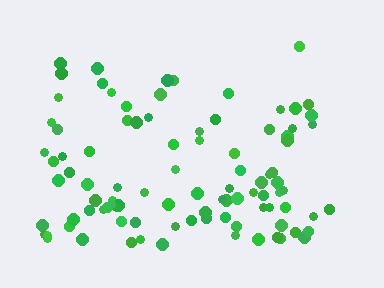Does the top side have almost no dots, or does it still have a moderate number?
Still a moderate number, just noticeably fewer than the bottom.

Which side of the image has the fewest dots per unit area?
The top.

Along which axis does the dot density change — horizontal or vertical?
Vertical.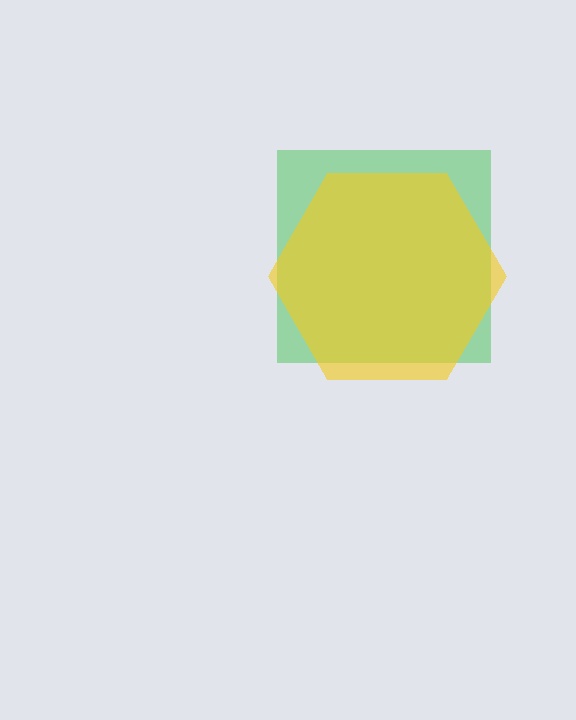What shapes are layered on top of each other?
The layered shapes are: a green square, a yellow hexagon.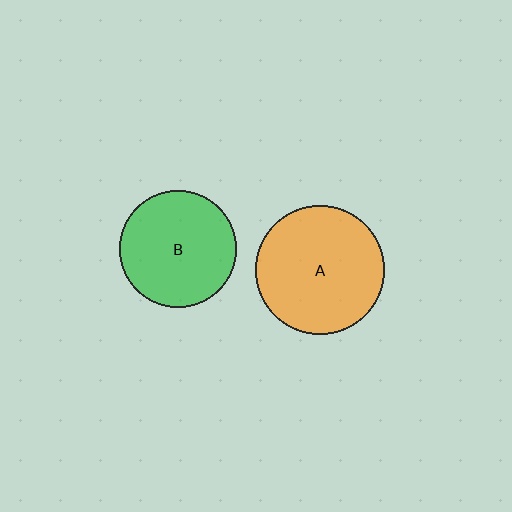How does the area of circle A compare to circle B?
Approximately 1.2 times.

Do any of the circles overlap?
No, none of the circles overlap.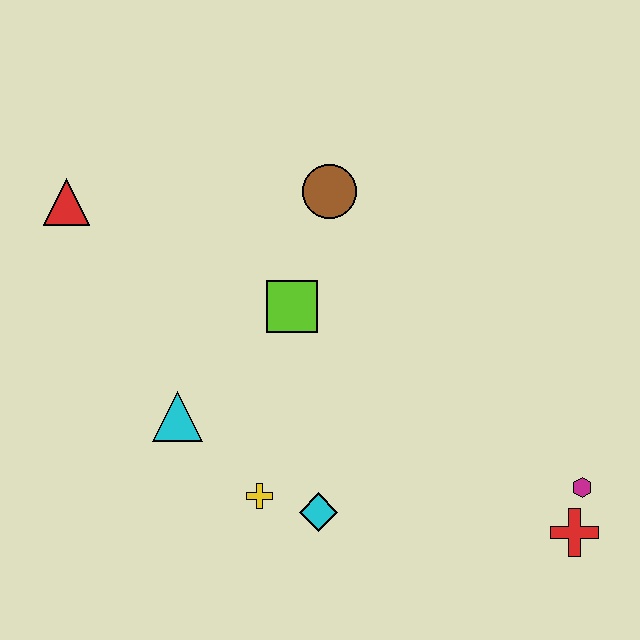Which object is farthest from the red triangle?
The red cross is farthest from the red triangle.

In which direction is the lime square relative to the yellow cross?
The lime square is above the yellow cross.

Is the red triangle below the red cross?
No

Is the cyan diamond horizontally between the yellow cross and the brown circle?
Yes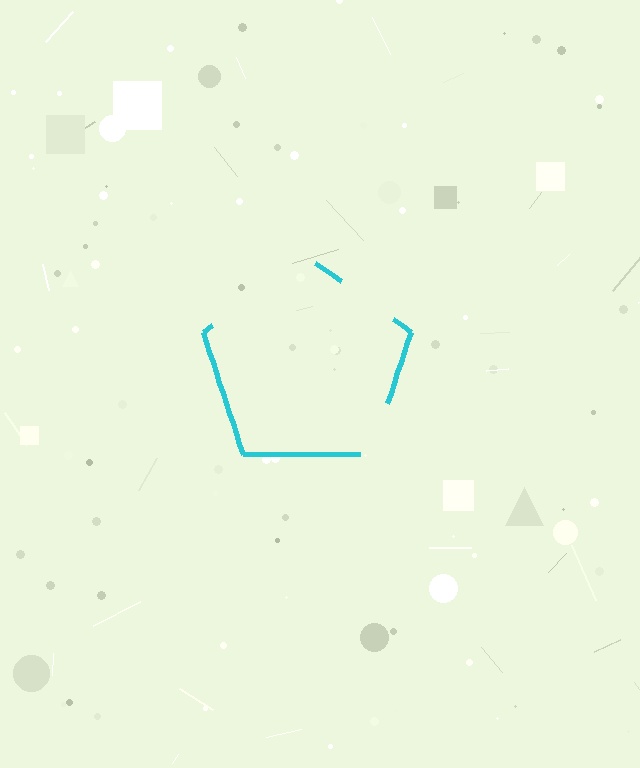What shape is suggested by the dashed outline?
The dashed outline suggests a pentagon.